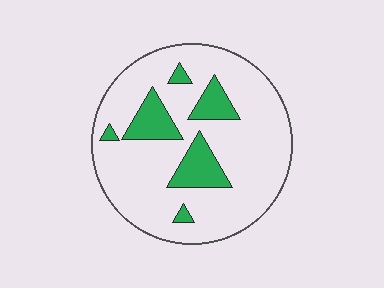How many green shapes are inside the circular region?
6.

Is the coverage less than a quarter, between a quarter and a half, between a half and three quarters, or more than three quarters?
Less than a quarter.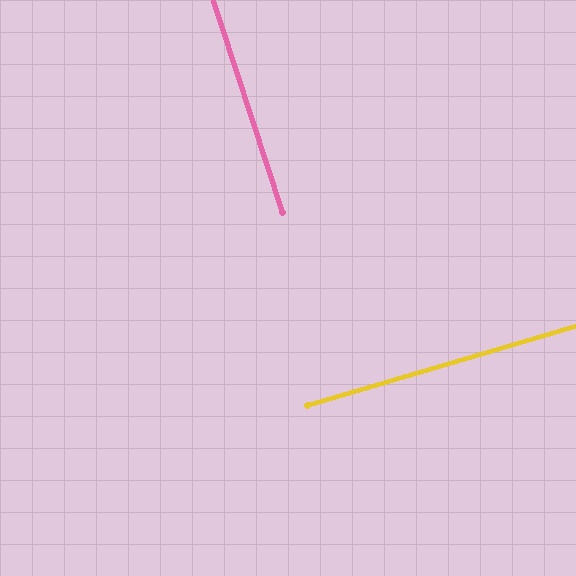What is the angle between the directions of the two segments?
Approximately 88 degrees.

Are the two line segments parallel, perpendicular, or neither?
Perpendicular — they meet at approximately 88°.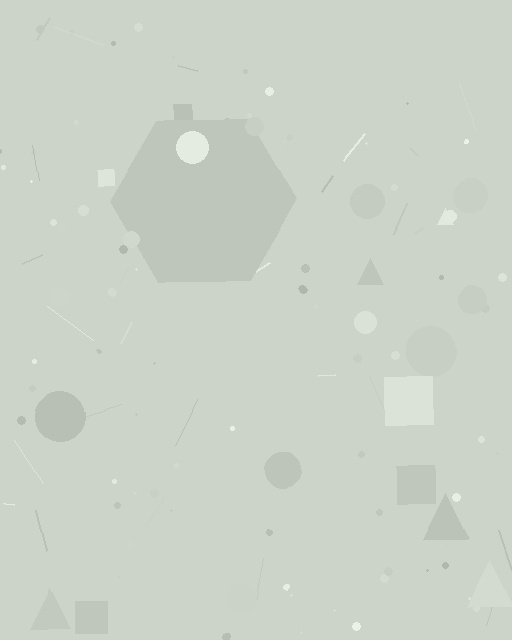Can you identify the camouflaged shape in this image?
The camouflaged shape is a hexagon.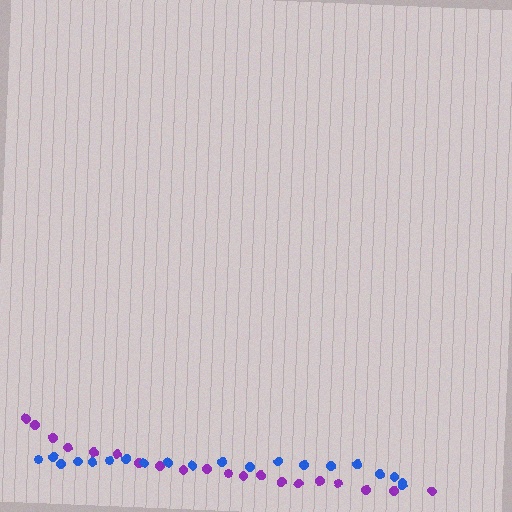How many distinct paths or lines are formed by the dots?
There are 2 distinct paths.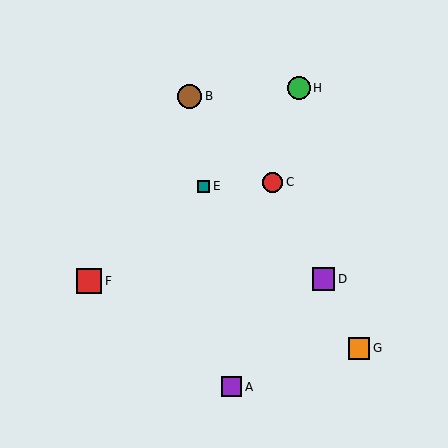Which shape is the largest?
The red square (labeled F) is the largest.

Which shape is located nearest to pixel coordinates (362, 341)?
The orange square (labeled G) at (359, 348) is nearest to that location.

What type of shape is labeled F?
Shape F is a red square.